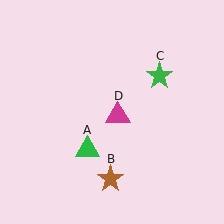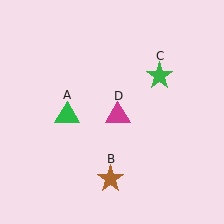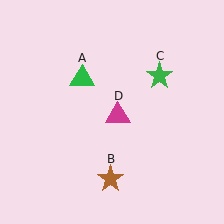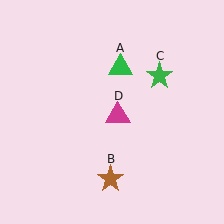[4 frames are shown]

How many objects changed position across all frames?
1 object changed position: green triangle (object A).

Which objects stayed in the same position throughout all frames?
Brown star (object B) and green star (object C) and magenta triangle (object D) remained stationary.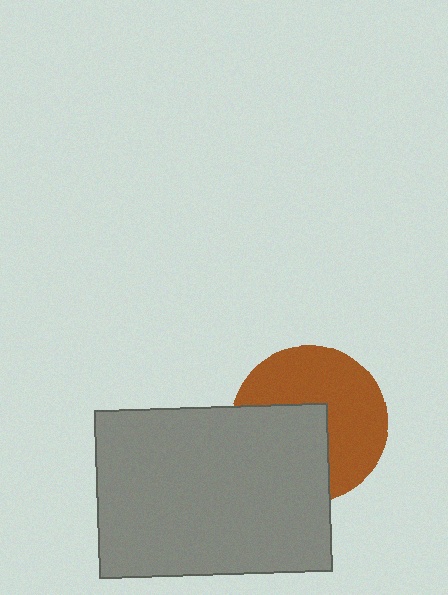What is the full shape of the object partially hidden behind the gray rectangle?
The partially hidden object is a brown circle.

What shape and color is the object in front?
The object in front is a gray rectangle.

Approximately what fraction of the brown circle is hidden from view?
Roughly 43% of the brown circle is hidden behind the gray rectangle.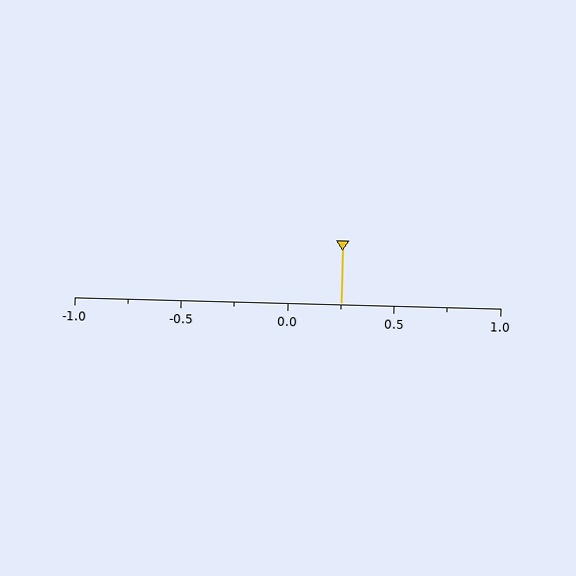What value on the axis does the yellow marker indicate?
The marker indicates approximately 0.25.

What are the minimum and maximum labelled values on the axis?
The axis runs from -1.0 to 1.0.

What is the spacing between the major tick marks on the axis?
The major ticks are spaced 0.5 apart.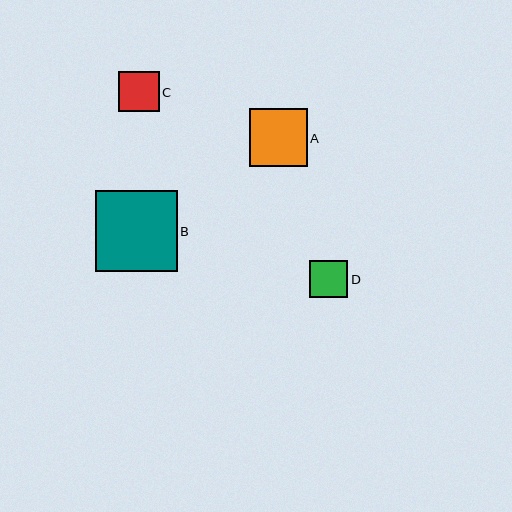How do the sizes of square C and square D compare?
Square C and square D are approximately the same size.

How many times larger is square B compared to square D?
Square B is approximately 2.2 times the size of square D.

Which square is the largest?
Square B is the largest with a size of approximately 82 pixels.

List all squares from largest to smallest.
From largest to smallest: B, A, C, D.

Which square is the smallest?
Square D is the smallest with a size of approximately 38 pixels.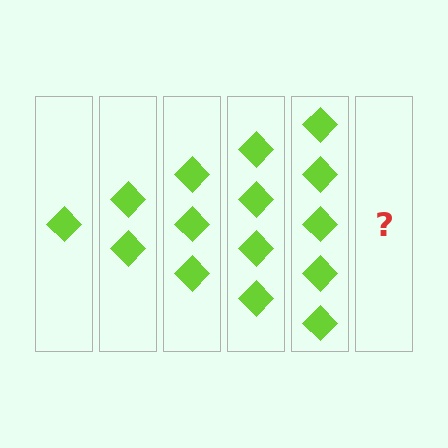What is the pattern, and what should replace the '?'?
The pattern is that each step adds one more diamond. The '?' should be 6 diamonds.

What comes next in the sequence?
The next element should be 6 diamonds.